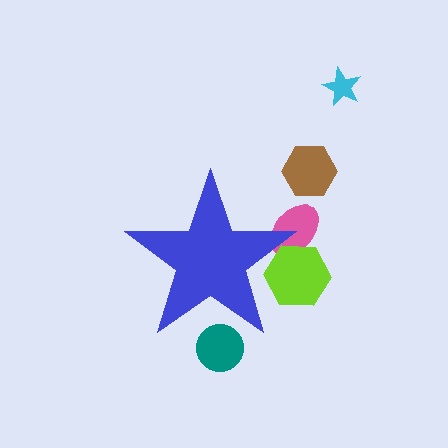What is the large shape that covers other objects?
A blue star.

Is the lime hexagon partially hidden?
Yes, the lime hexagon is partially hidden behind the blue star.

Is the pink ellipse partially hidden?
Yes, the pink ellipse is partially hidden behind the blue star.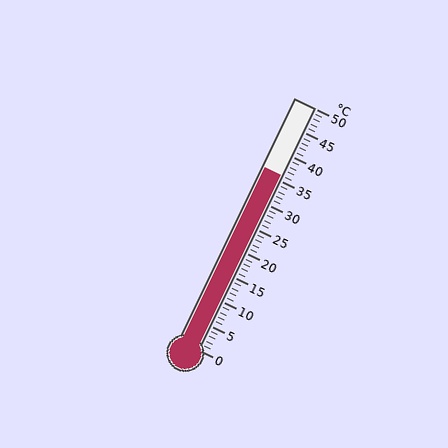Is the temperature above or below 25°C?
The temperature is above 25°C.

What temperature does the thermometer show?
The thermometer shows approximately 36°C.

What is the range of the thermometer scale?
The thermometer scale ranges from 0°C to 50°C.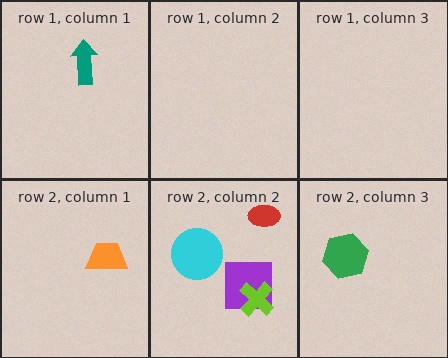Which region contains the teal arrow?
The row 1, column 1 region.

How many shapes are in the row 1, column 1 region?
1.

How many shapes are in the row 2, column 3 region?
1.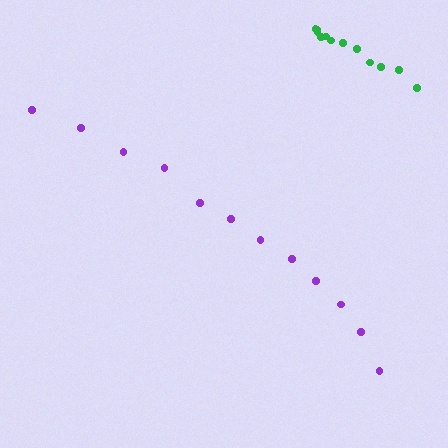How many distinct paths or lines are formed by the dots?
There are 2 distinct paths.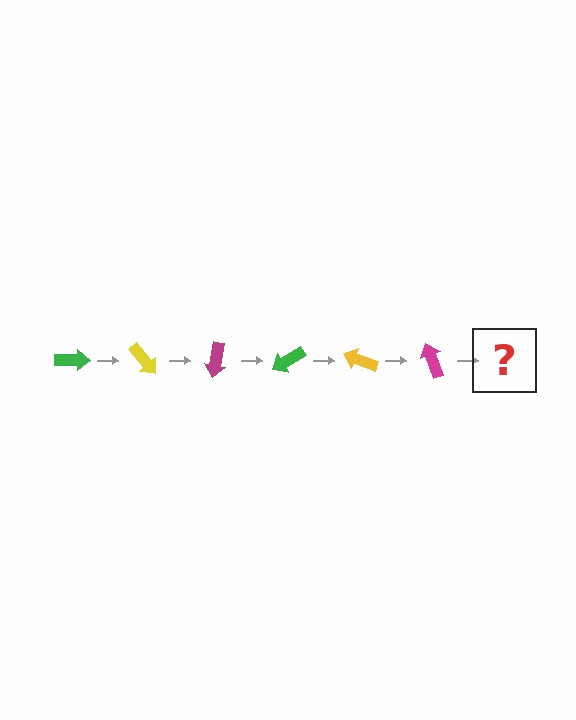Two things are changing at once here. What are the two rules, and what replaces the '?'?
The two rules are that it rotates 50 degrees each step and the color cycles through green, yellow, and magenta. The '?' should be a green arrow, rotated 300 degrees from the start.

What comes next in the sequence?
The next element should be a green arrow, rotated 300 degrees from the start.